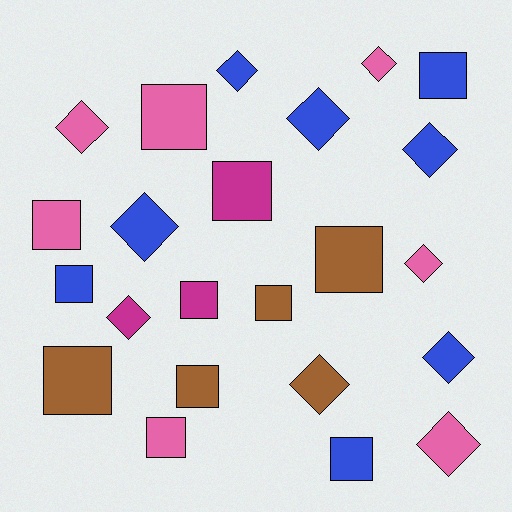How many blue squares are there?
There are 3 blue squares.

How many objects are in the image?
There are 23 objects.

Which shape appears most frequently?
Square, with 12 objects.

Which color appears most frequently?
Blue, with 8 objects.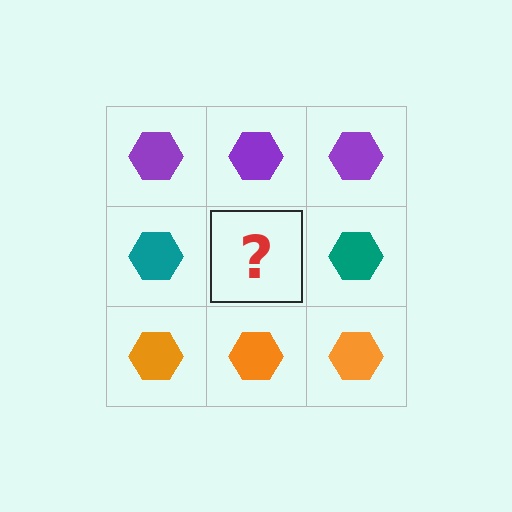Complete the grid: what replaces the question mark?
The question mark should be replaced with a teal hexagon.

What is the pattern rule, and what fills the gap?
The rule is that each row has a consistent color. The gap should be filled with a teal hexagon.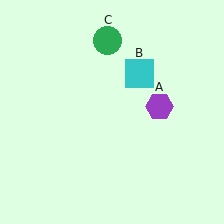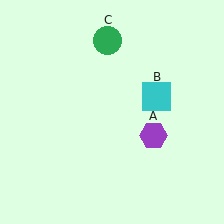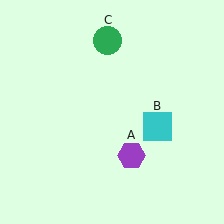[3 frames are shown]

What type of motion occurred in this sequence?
The purple hexagon (object A), cyan square (object B) rotated clockwise around the center of the scene.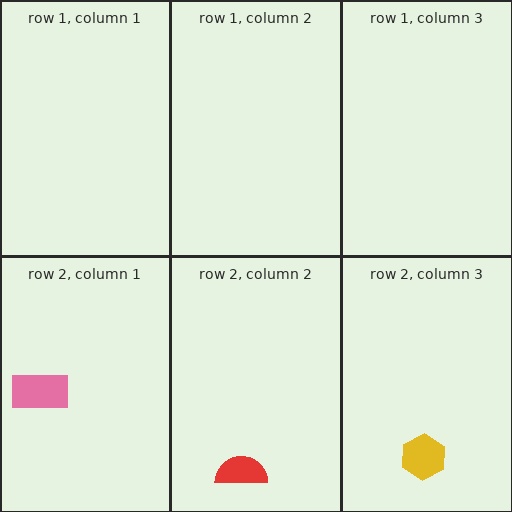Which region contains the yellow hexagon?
The row 2, column 3 region.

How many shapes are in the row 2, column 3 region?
1.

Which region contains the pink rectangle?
The row 2, column 1 region.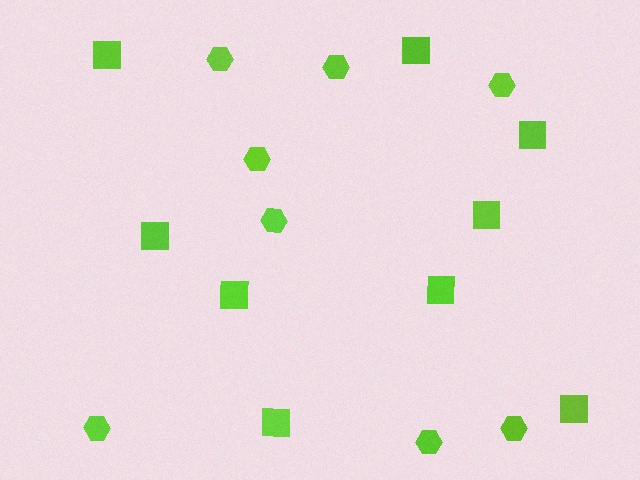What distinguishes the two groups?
There are 2 groups: one group of hexagons (8) and one group of squares (9).